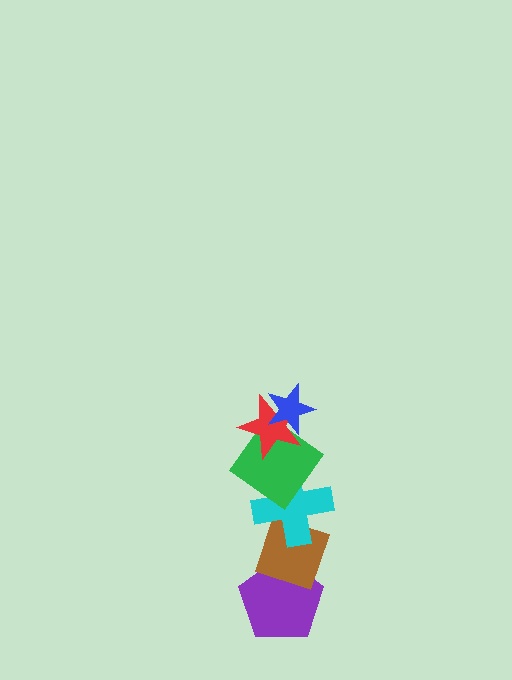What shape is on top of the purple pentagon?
The brown diamond is on top of the purple pentagon.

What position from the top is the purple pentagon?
The purple pentagon is 6th from the top.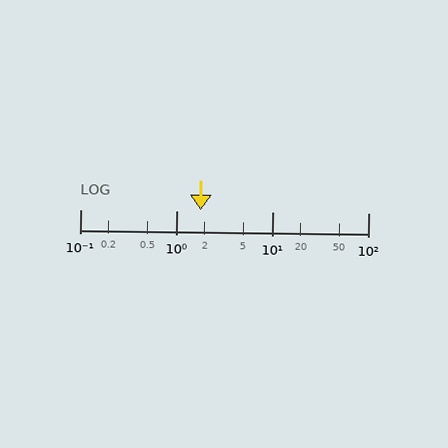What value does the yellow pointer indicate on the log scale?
The pointer indicates approximately 1.8.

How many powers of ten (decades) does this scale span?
The scale spans 3 decades, from 0.1 to 100.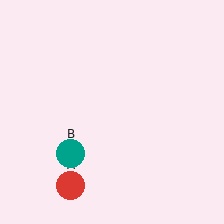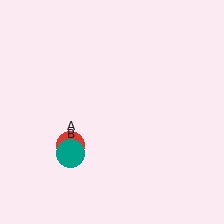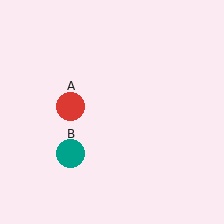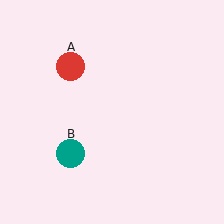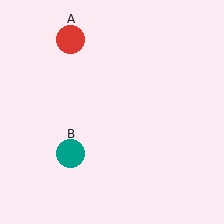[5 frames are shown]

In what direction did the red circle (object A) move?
The red circle (object A) moved up.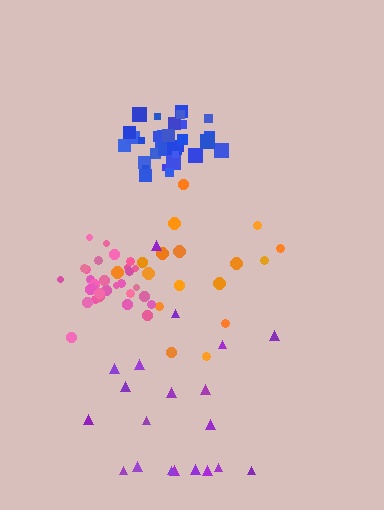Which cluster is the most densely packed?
Blue.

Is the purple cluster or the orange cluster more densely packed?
Orange.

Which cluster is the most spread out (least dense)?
Purple.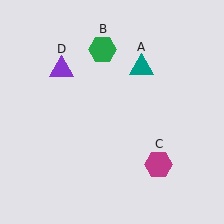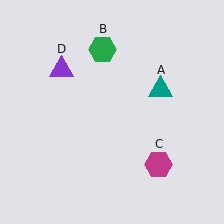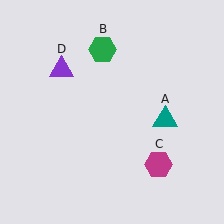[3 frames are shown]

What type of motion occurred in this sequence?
The teal triangle (object A) rotated clockwise around the center of the scene.